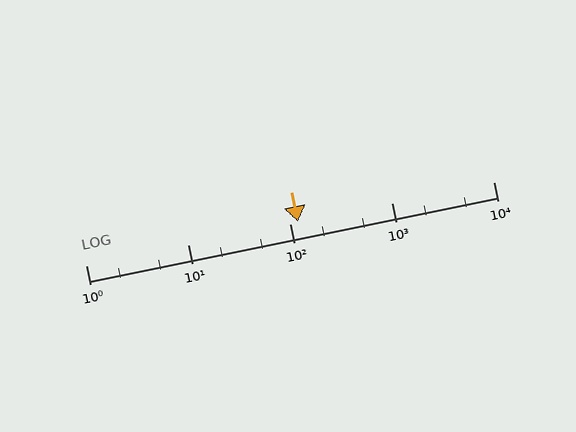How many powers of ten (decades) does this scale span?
The scale spans 4 decades, from 1 to 10000.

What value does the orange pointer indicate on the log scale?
The pointer indicates approximately 120.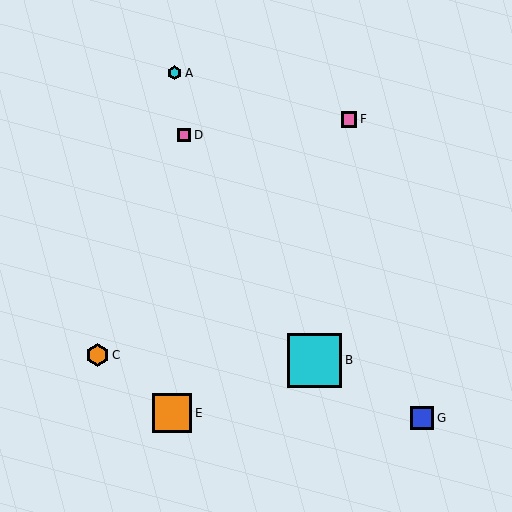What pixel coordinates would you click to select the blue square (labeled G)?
Click at (422, 418) to select the blue square G.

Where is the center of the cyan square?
The center of the cyan square is at (315, 360).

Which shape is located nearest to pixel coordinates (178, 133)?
The pink square (labeled D) at (184, 135) is nearest to that location.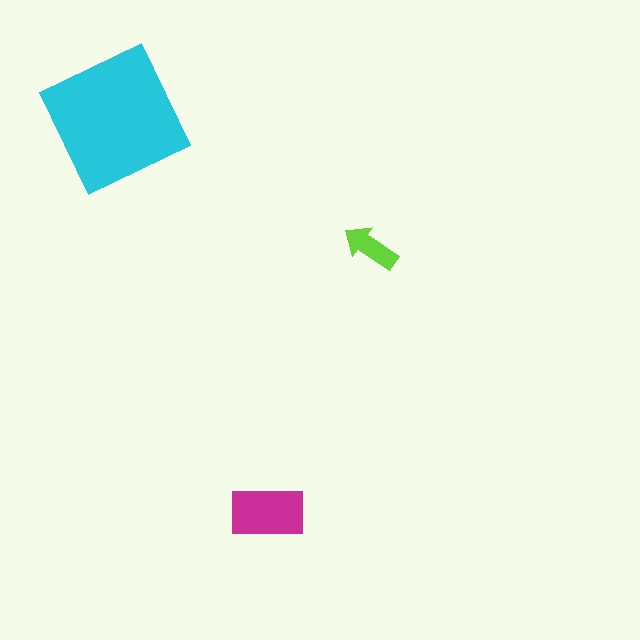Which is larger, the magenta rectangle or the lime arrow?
The magenta rectangle.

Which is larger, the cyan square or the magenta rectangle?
The cyan square.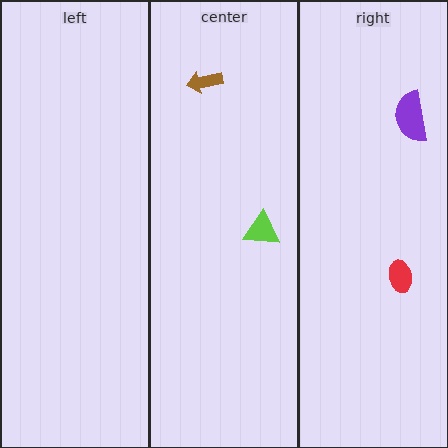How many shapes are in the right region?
2.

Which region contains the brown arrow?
The center region.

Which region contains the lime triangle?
The center region.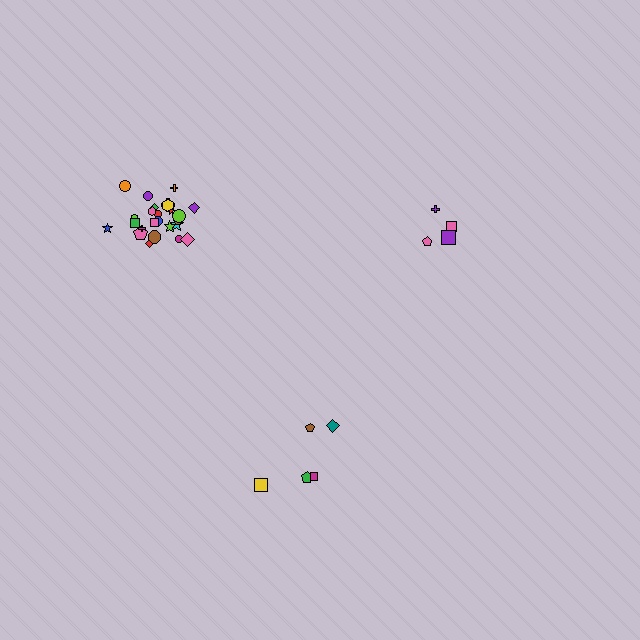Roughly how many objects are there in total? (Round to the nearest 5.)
Roughly 35 objects in total.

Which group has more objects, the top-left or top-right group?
The top-left group.